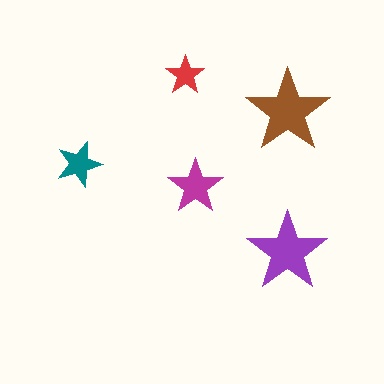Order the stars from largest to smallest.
the brown one, the purple one, the magenta one, the teal one, the red one.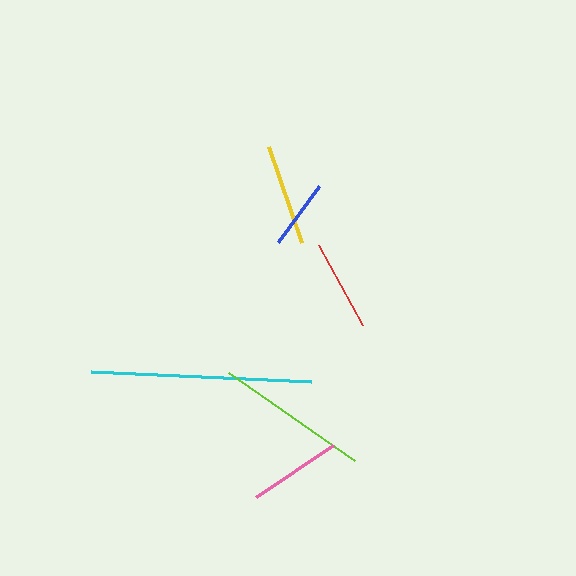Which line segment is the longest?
The cyan line is the longest at approximately 219 pixels.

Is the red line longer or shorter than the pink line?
The pink line is longer than the red line.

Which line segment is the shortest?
The blue line is the shortest at approximately 70 pixels.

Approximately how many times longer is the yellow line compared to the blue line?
The yellow line is approximately 1.5 times the length of the blue line.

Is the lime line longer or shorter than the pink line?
The lime line is longer than the pink line.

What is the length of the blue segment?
The blue segment is approximately 70 pixels long.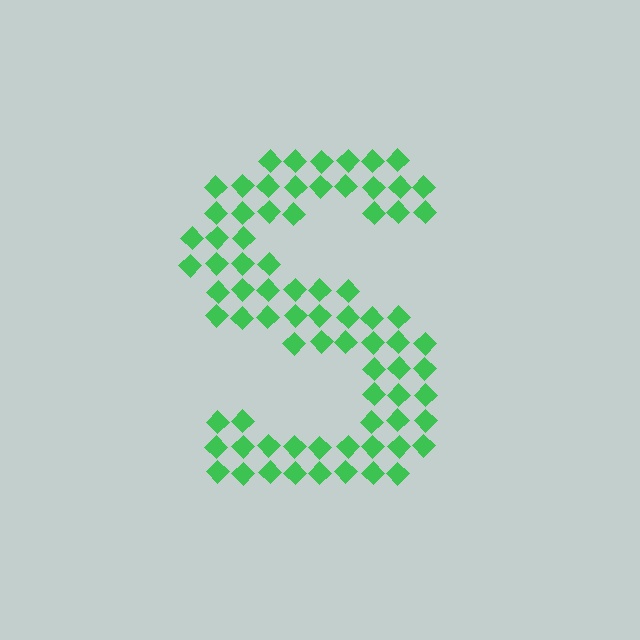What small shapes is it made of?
It is made of small diamonds.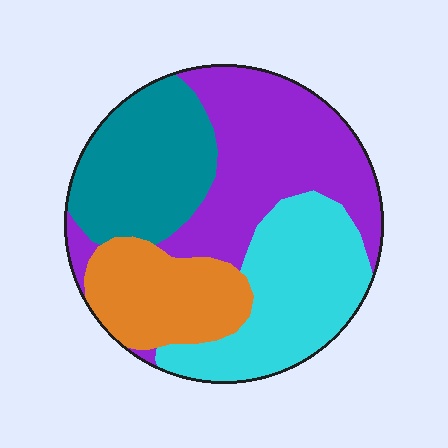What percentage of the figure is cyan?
Cyan takes up about one quarter (1/4) of the figure.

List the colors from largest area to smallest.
From largest to smallest: purple, cyan, teal, orange.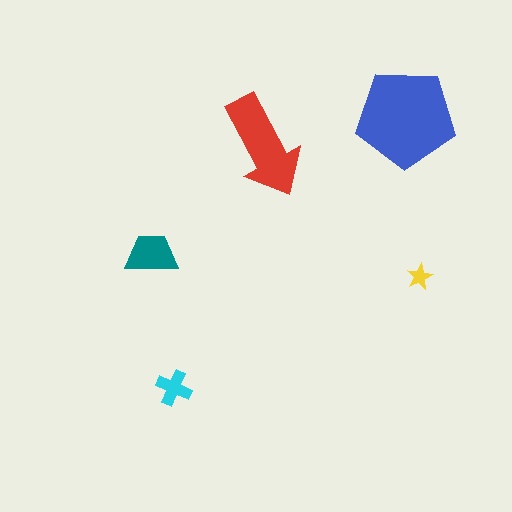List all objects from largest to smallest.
The blue pentagon, the red arrow, the teal trapezoid, the cyan cross, the yellow star.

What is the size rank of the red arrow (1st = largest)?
2nd.